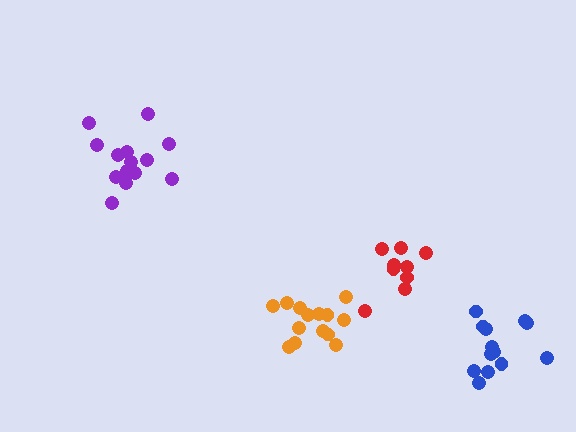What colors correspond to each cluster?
The clusters are colored: orange, red, blue, purple.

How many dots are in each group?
Group 1: 14 dots, Group 2: 9 dots, Group 3: 13 dots, Group 4: 14 dots (50 total).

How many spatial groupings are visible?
There are 4 spatial groupings.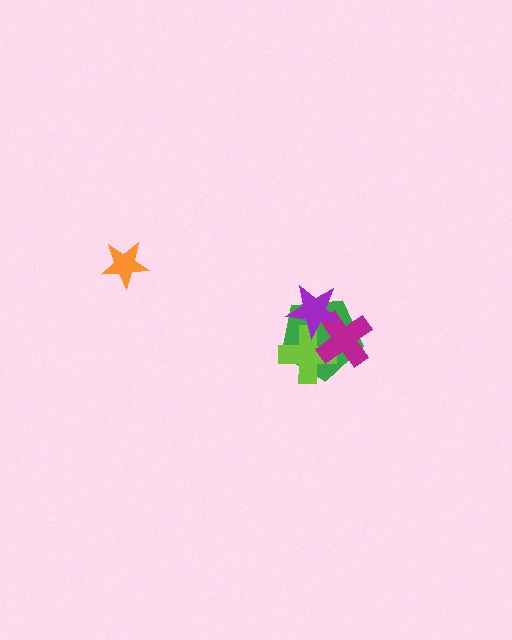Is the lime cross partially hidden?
Yes, it is partially covered by another shape.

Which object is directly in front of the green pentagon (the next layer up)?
The lime cross is directly in front of the green pentagon.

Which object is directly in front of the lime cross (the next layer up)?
The magenta cross is directly in front of the lime cross.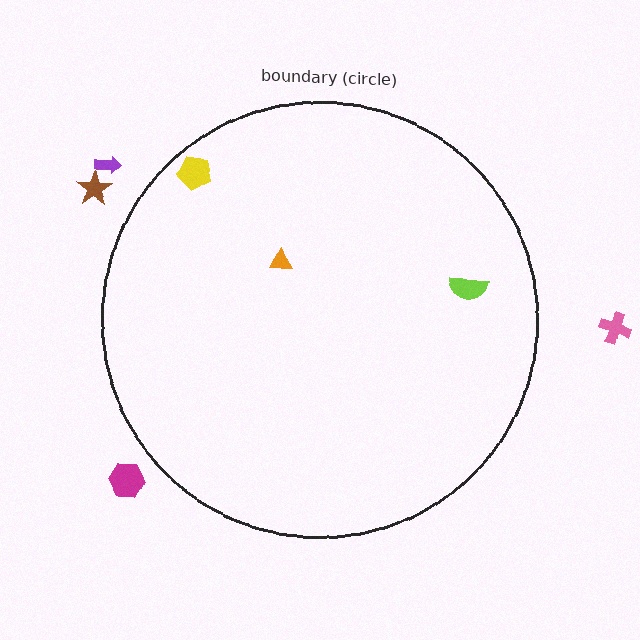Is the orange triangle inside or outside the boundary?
Inside.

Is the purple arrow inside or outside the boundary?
Outside.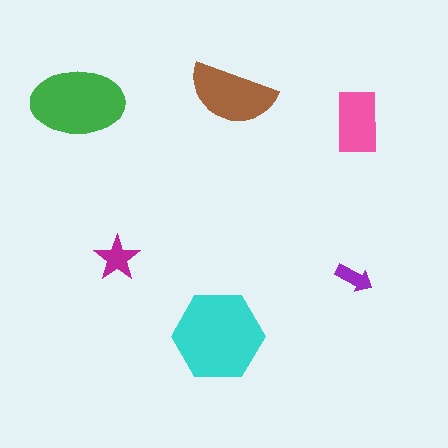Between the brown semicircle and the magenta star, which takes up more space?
The brown semicircle.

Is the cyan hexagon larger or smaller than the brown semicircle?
Larger.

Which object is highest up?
The brown semicircle is topmost.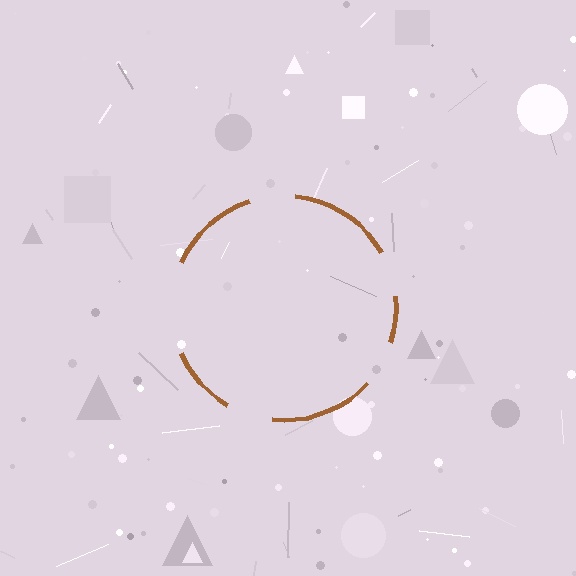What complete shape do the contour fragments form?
The contour fragments form a circle.